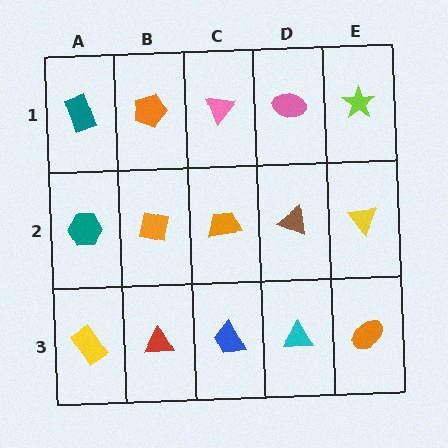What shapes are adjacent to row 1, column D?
A brown triangle (row 2, column D), a pink triangle (row 1, column C), a lime star (row 1, column E).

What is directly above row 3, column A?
A teal hexagon.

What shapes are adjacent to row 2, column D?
A pink ellipse (row 1, column D), a cyan triangle (row 3, column D), an orange trapezoid (row 2, column C), a yellow triangle (row 2, column E).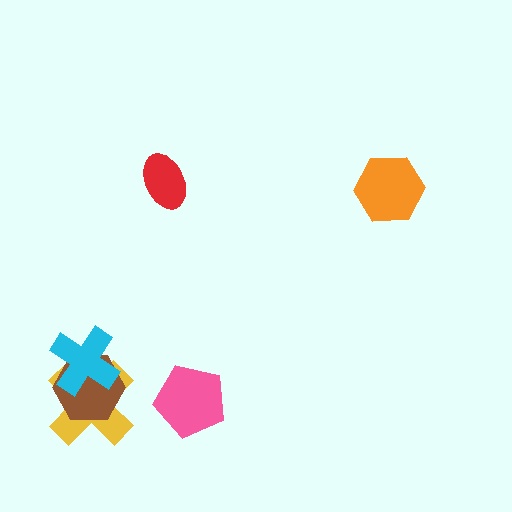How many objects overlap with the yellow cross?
2 objects overlap with the yellow cross.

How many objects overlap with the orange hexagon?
0 objects overlap with the orange hexagon.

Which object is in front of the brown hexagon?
The cyan cross is in front of the brown hexagon.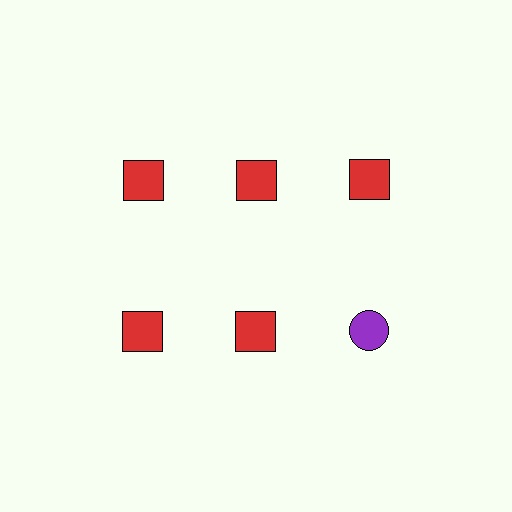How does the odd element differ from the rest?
It differs in both color (purple instead of red) and shape (circle instead of square).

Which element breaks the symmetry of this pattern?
The purple circle in the second row, center column breaks the symmetry. All other shapes are red squares.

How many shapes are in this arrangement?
There are 6 shapes arranged in a grid pattern.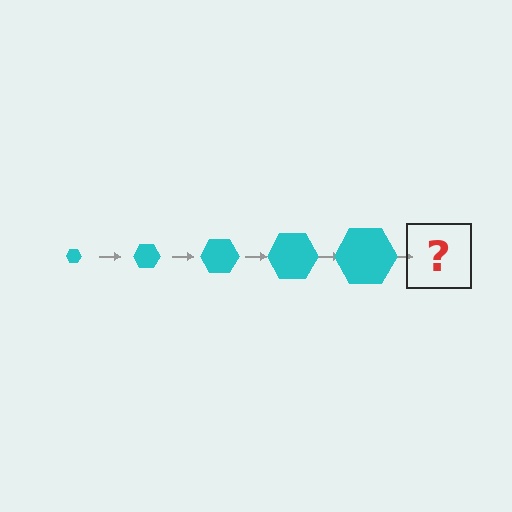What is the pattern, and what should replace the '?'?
The pattern is that the hexagon gets progressively larger each step. The '?' should be a cyan hexagon, larger than the previous one.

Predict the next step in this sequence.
The next step is a cyan hexagon, larger than the previous one.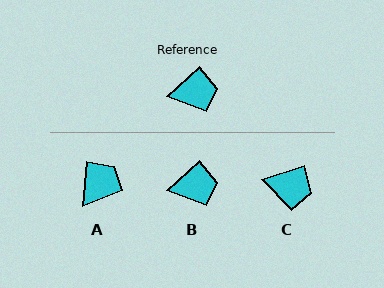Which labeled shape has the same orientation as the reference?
B.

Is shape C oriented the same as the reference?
No, it is off by about 25 degrees.